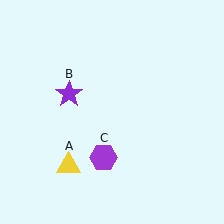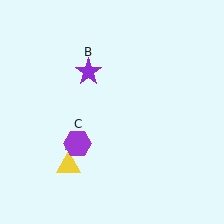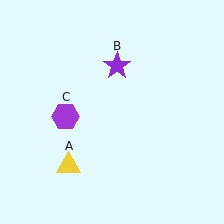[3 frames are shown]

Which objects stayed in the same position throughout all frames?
Yellow triangle (object A) remained stationary.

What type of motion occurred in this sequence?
The purple star (object B), purple hexagon (object C) rotated clockwise around the center of the scene.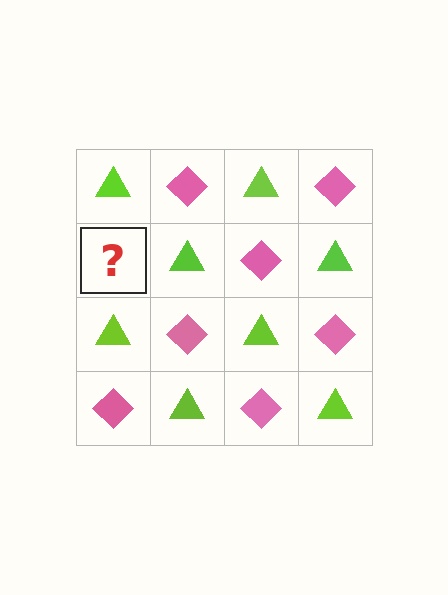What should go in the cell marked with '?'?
The missing cell should contain a pink diamond.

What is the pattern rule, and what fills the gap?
The rule is that it alternates lime triangle and pink diamond in a checkerboard pattern. The gap should be filled with a pink diamond.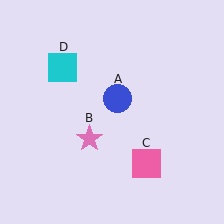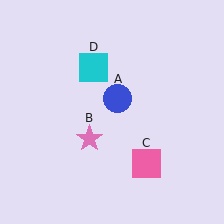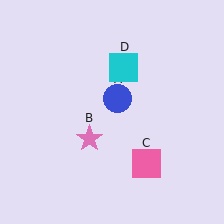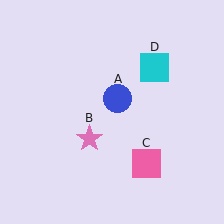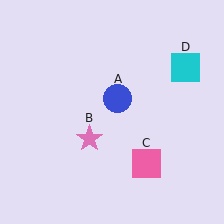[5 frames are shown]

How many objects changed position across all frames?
1 object changed position: cyan square (object D).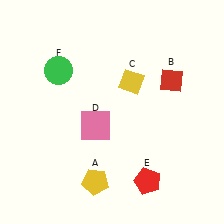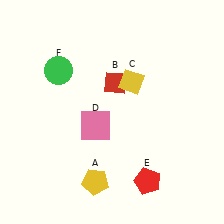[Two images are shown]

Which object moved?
The red diamond (B) moved left.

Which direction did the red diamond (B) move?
The red diamond (B) moved left.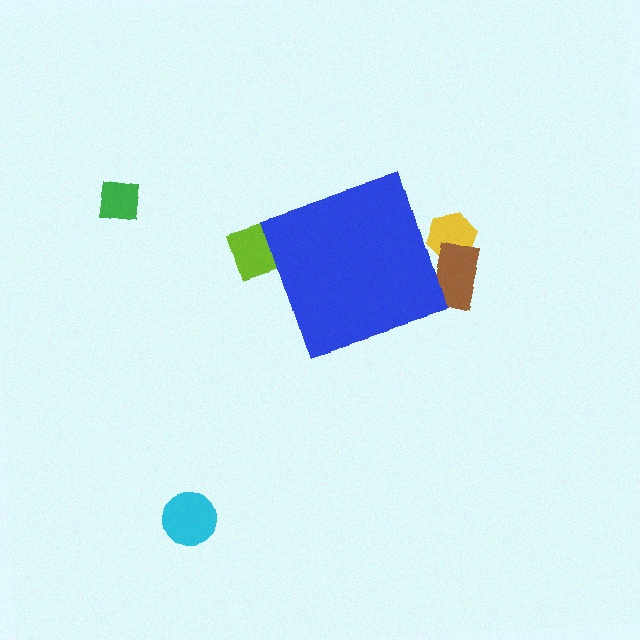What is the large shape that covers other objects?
A blue diamond.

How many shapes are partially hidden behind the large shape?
3 shapes are partially hidden.